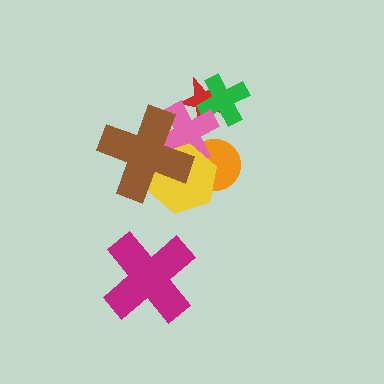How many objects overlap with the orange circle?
2 objects overlap with the orange circle.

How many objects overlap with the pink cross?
5 objects overlap with the pink cross.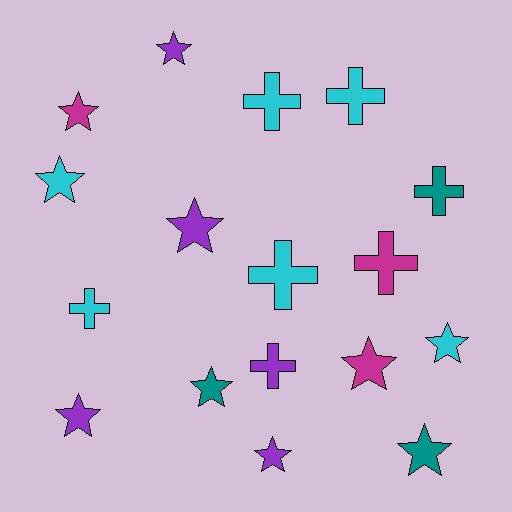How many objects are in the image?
There are 17 objects.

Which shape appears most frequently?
Star, with 10 objects.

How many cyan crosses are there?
There are 4 cyan crosses.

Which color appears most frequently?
Cyan, with 6 objects.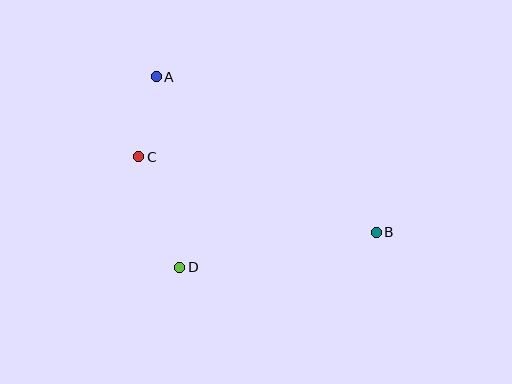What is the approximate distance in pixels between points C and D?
The distance between C and D is approximately 118 pixels.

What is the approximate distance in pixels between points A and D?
The distance between A and D is approximately 192 pixels.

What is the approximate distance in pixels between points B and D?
The distance between B and D is approximately 199 pixels.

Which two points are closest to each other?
Points A and C are closest to each other.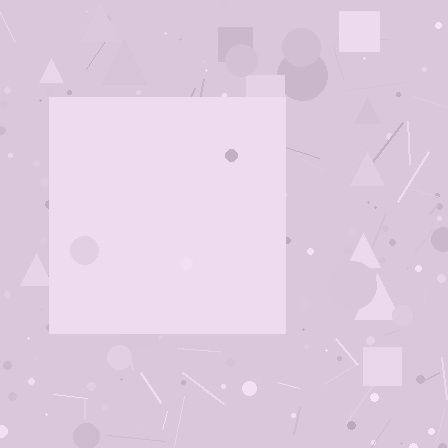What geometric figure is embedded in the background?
A square is embedded in the background.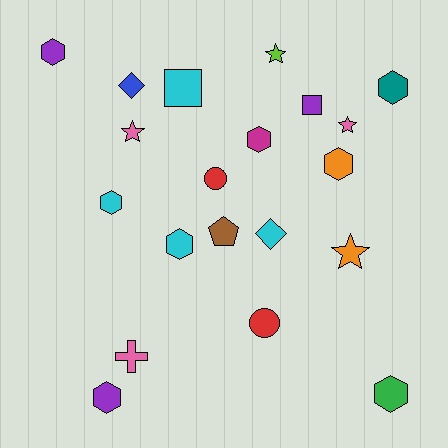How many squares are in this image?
There are 2 squares.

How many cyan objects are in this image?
There are 4 cyan objects.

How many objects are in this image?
There are 20 objects.